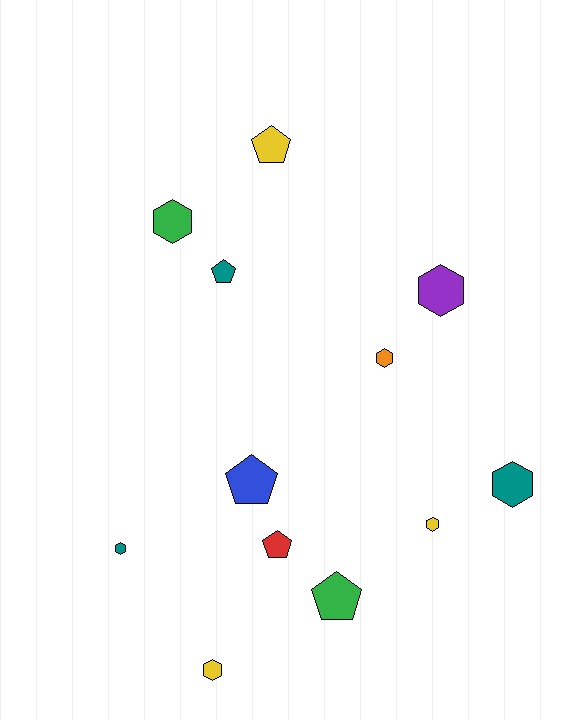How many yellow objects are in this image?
There are 3 yellow objects.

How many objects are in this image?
There are 12 objects.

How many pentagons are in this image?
There are 5 pentagons.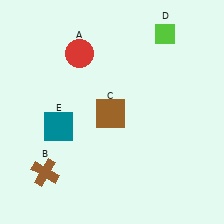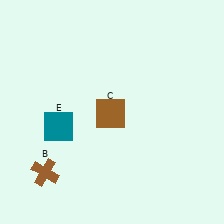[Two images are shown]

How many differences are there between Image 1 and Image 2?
There are 2 differences between the two images.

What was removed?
The red circle (A), the lime diamond (D) were removed in Image 2.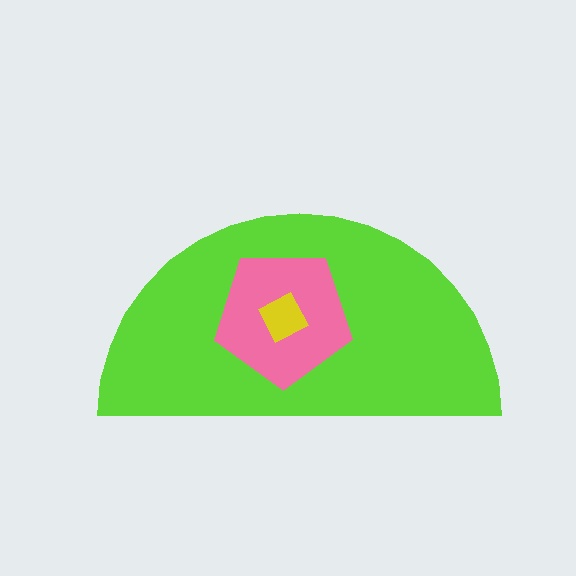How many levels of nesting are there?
3.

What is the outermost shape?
The lime semicircle.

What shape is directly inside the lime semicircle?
The pink pentagon.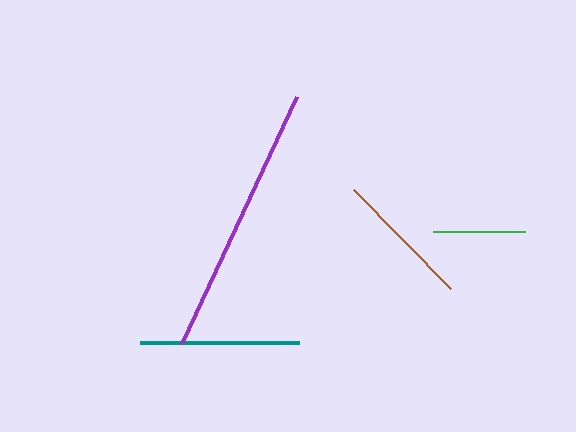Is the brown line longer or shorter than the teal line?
The teal line is longer than the brown line.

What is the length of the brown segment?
The brown segment is approximately 138 pixels long.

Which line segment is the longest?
The purple line is the longest at approximately 272 pixels.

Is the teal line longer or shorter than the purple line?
The purple line is longer than the teal line.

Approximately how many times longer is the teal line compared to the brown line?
The teal line is approximately 1.2 times the length of the brown line.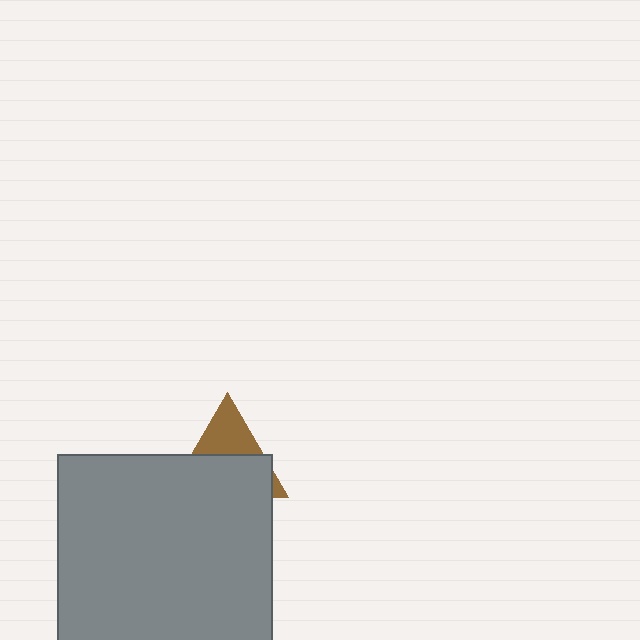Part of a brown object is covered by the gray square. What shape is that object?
It is a triangle.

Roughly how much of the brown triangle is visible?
A small part of it is visible (roughly 37%).